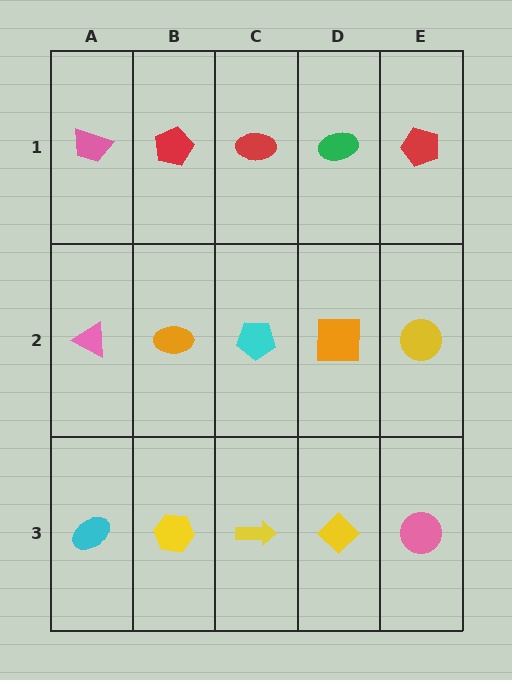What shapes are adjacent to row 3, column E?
A yellow circle (row 2, column E), a yellow diamond (row 3, column D).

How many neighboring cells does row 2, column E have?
3.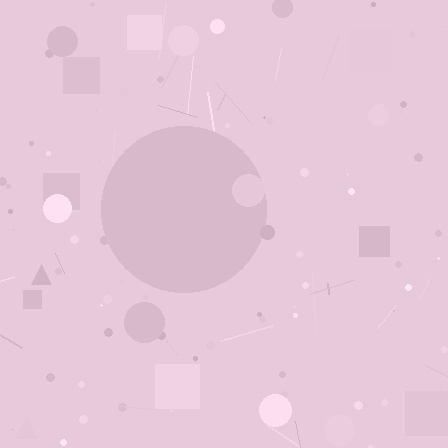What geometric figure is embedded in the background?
A circle is embedded in the background.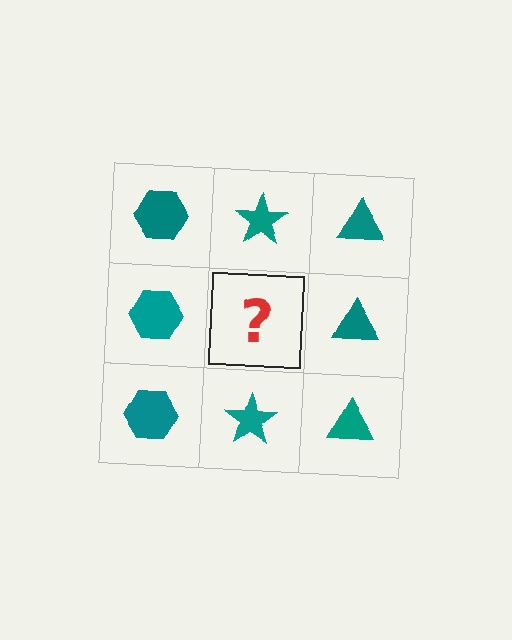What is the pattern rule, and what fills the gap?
The rule is that each column has a consistent shape. The gap should be filled with a teal star.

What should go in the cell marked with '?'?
The missing cell should contain a teal star.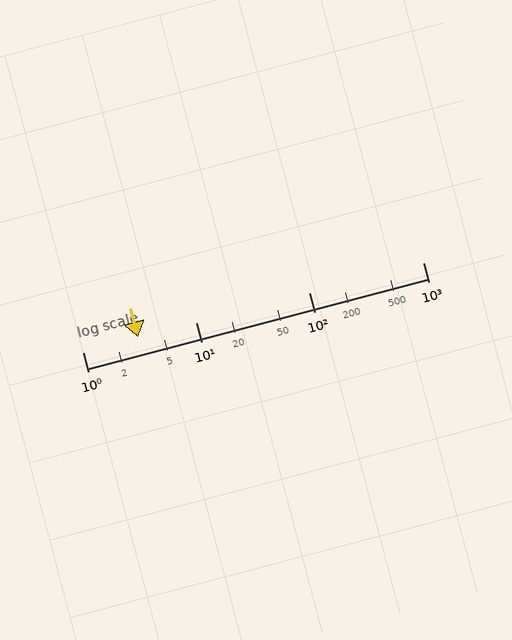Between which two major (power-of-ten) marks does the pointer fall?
The pointer is between 1 and 10.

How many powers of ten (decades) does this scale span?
The scale spans 3 decades, from 1 to 1000.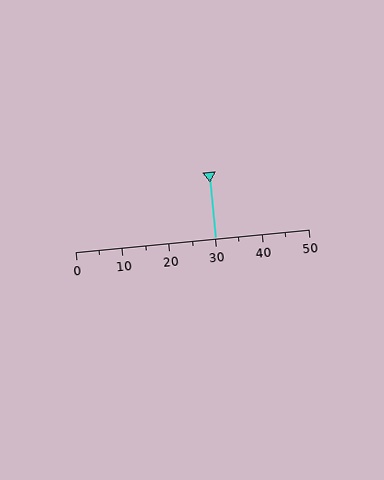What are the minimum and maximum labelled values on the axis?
The axis runs from 0 to 50.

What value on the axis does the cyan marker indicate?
The marker indicates approximately 30.